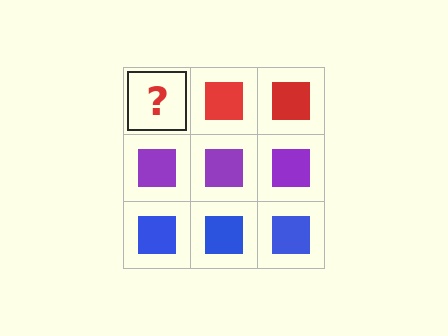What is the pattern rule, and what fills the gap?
The rule is that each row has a consistent color. The gap should be filled with a red square.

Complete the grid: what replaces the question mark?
The question mark should be replaced with a red square.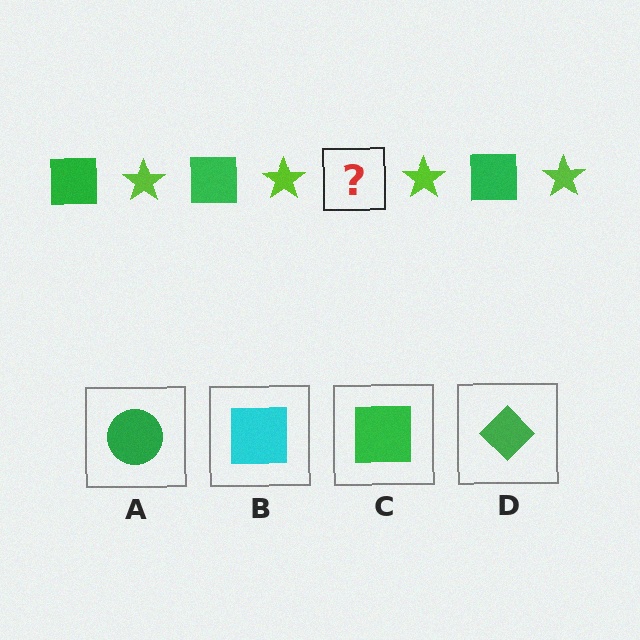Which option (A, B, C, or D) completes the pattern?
C.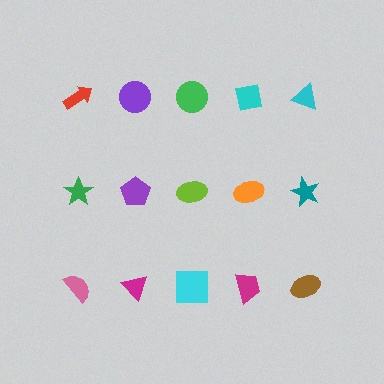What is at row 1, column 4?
A cyan square.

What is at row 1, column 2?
A purple circle.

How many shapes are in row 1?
5 shapes.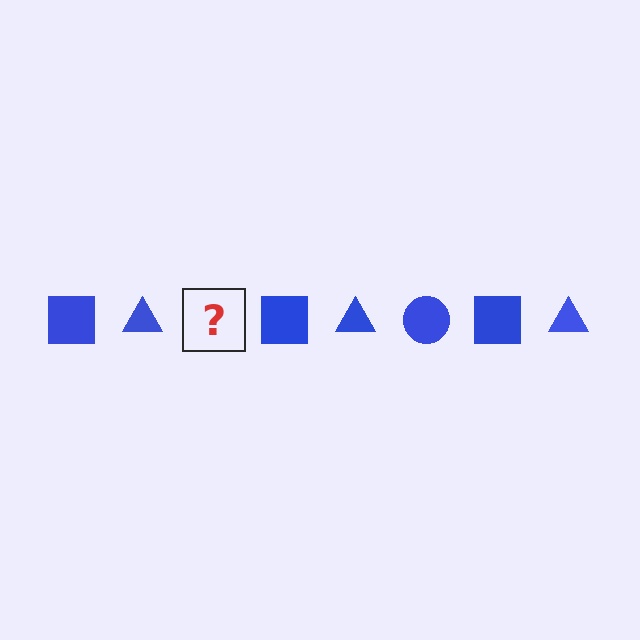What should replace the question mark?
The question mark should be replaced with a blue circle.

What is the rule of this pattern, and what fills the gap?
The rule is that the pattern cycles through square, triangle, circle shapes in blue. The gap should be filled with a blue circle.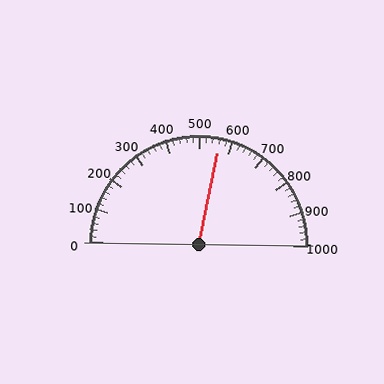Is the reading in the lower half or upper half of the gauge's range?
The reading is in the upper half of the range (0 to 1000).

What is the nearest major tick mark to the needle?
The nearest major tick mark is 600.